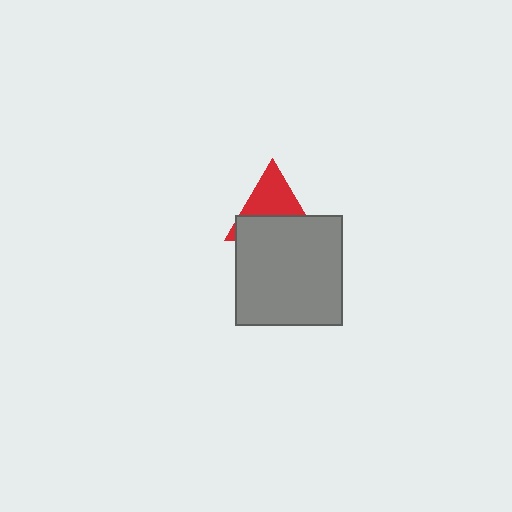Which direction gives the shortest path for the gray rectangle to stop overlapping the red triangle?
Moving down gives the shortest separation.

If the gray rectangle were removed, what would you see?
You would see the complete red triangle.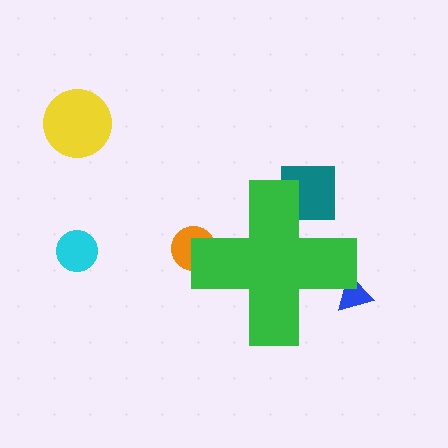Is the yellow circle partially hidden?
No, the yellow circle is fully visible.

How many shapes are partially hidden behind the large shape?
3 shapes are partially hidden.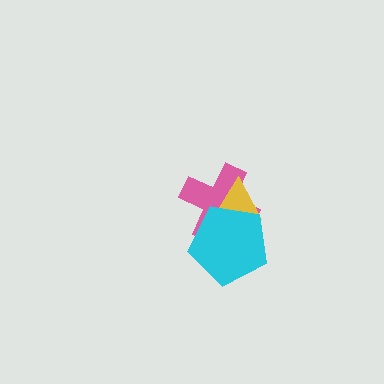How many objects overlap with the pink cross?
2 objects overlap with the pink cross.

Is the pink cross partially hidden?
Yes, it is partially covered by another shape.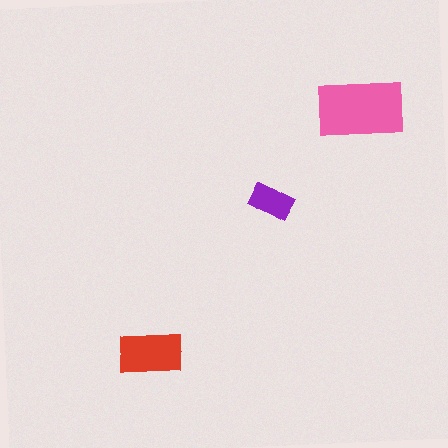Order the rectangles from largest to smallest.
the pink one, the red one, the purple one.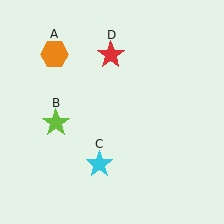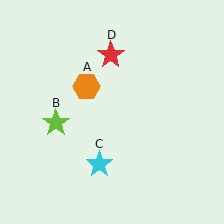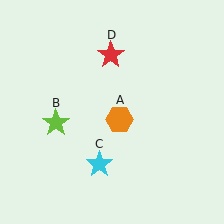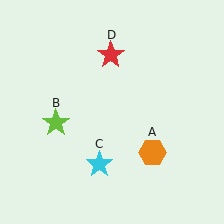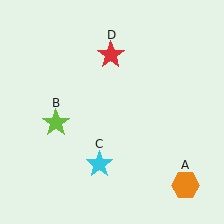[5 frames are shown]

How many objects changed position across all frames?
1 object changed position: orange hexagon (object A).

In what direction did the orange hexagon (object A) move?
The orange hexagon (object A) moved down and to the right.